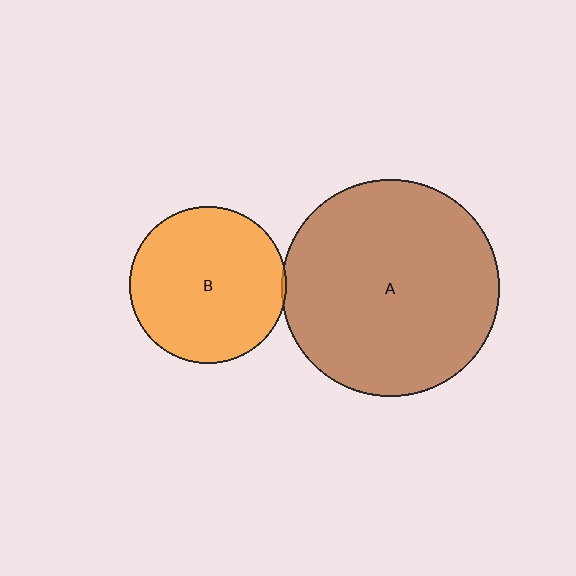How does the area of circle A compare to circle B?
Approximately 1.9 times.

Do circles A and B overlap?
Yes.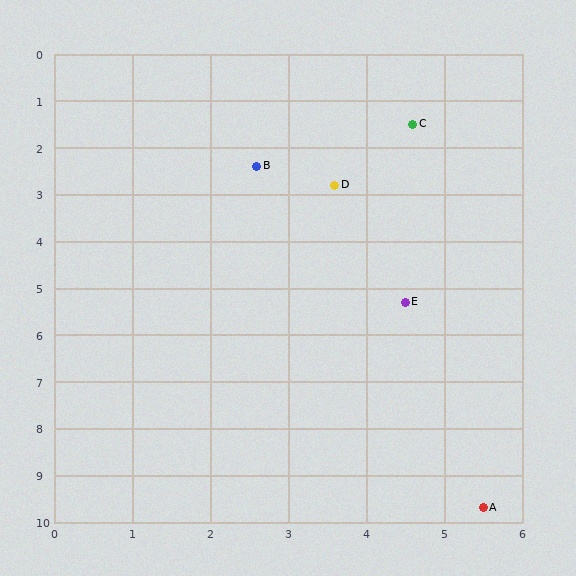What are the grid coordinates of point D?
Point D is at approximately (3.6, 2.8).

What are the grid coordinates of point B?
Point B is at approximately (2.6, 2.4).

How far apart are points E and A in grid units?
Points E and A are about 4.5 grid units apart.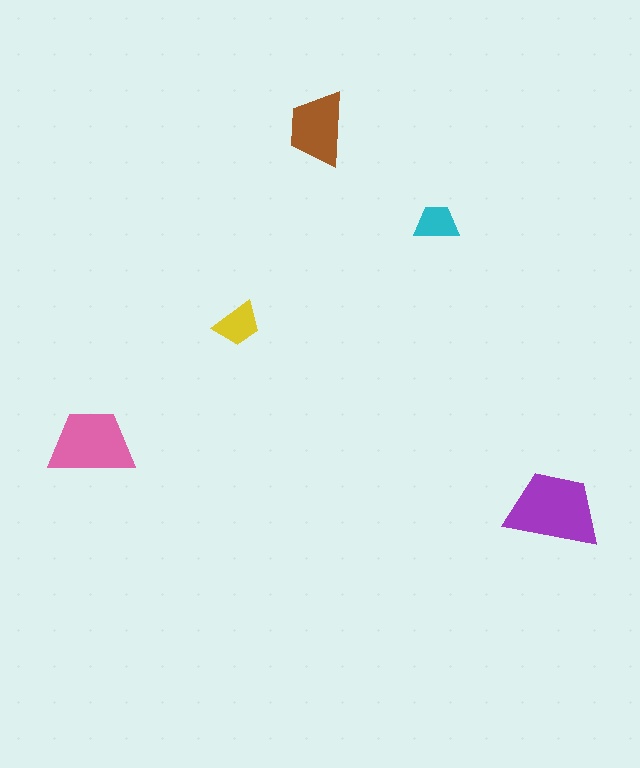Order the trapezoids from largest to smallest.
the purple one, the pink one, the brown one, the yellow one, the cyan one.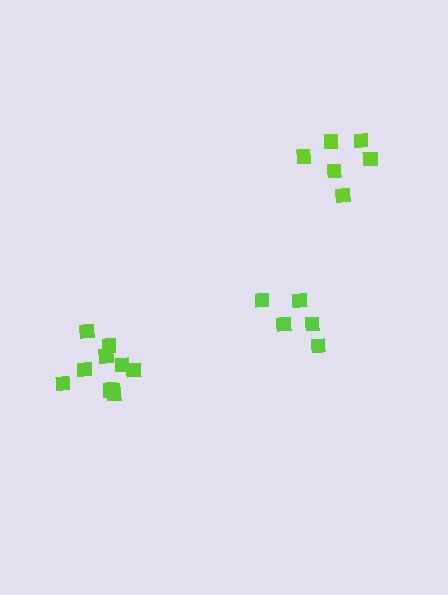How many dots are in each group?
Group 1: 5 dots, Group 2: 6 dots, Group 3: 10 dots (21 total).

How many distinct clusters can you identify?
There are 3 distinct clusters.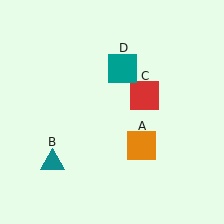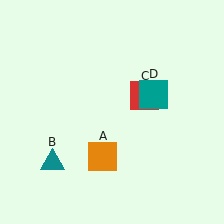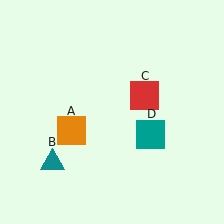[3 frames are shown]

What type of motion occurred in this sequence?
The orange square (object A), teal square (object D) rotated clockwise around the center of the scene.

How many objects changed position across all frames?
2 objects changed position: orange square (object A), teal square (object D).